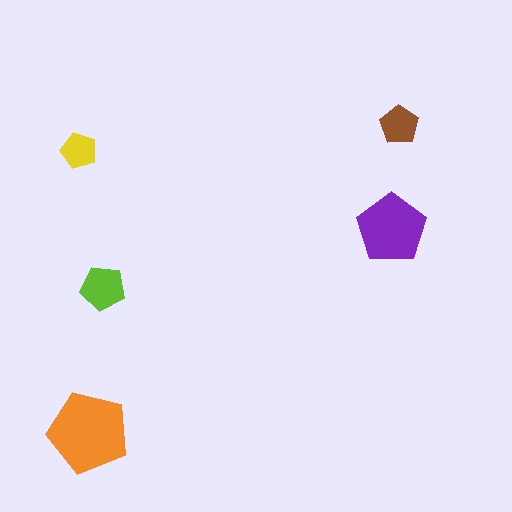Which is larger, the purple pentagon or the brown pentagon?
The purple one.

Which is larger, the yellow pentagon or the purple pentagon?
The purple one.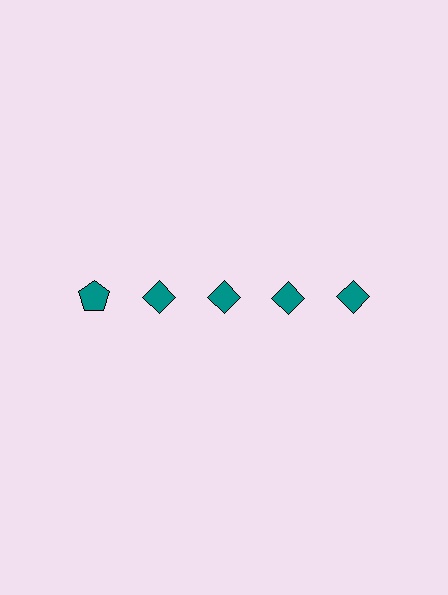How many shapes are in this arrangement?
There are 5 shapes arranged in a grid pattern.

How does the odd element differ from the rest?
It has a different shape: pentagon instead of diamond.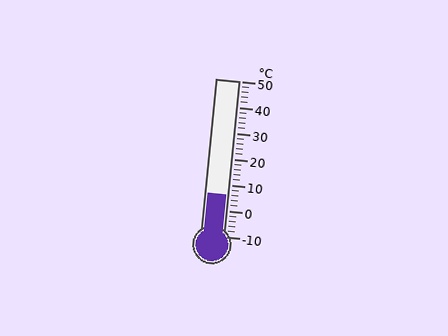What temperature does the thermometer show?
The thermometer shows approximately 6°C.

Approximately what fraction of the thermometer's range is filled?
The thermometer is filled to approximately 25% of its range.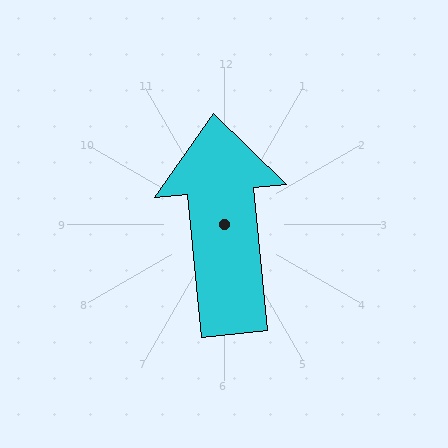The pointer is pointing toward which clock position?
Roughly 12 o'clock.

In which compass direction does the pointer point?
North.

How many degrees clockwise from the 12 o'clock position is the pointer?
Approximately 354 degrees.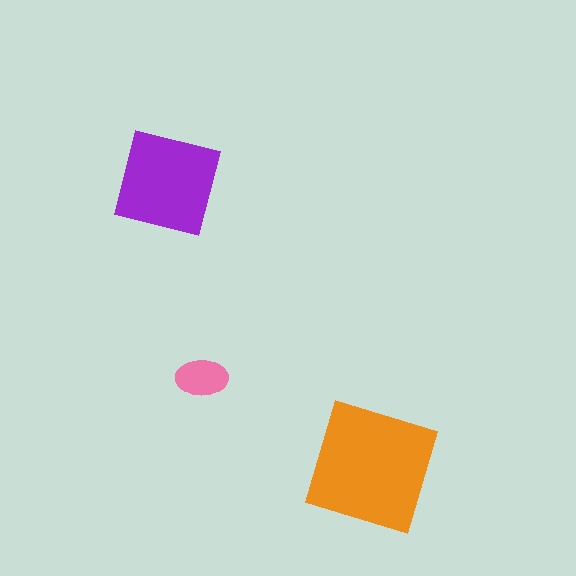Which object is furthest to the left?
The purple square is leftmost.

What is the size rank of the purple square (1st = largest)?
2nd.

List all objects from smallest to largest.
The pink ellipse, the purple square, the orange square.